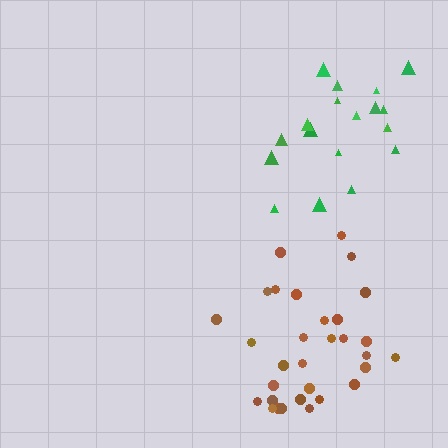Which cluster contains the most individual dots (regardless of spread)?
Brown (31).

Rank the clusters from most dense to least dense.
brown, green.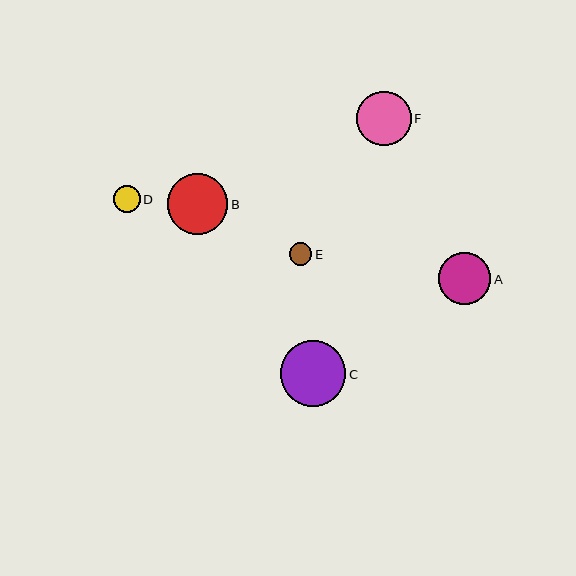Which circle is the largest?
Circle C is the largest with a size of approximately 66 pixels.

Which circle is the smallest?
Circle E is the smallest with a size of approximately 23 pixels.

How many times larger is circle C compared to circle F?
Circle C is approximately 1.2 times the size of circle F.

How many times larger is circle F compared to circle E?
Circle F is approximately 2.4 times the size of circle E.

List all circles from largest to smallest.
From largest to smallest: C, B, F, A, D, E.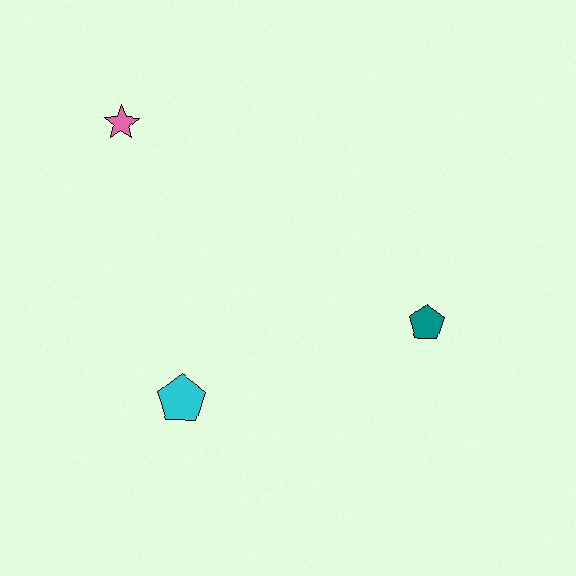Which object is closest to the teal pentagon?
The cyan pentagon is closest to the teal pentagon.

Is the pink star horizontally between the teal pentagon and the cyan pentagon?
No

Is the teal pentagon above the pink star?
No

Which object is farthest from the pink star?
The teal pentagon is farthest from the pink star.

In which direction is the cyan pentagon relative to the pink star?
The cyan pentagon is below the pink star.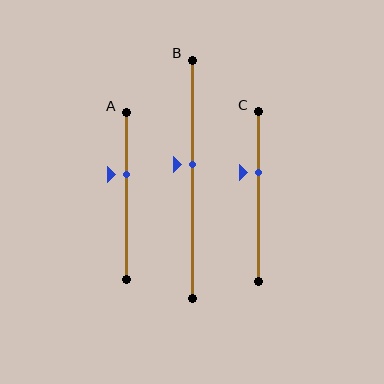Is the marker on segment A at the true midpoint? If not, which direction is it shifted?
No, the marker on segment A is shifted upward by about 13% of the segment length.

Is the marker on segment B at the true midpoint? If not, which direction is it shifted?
No, the marker on segment B is shifted upward by about 6% of the segment length.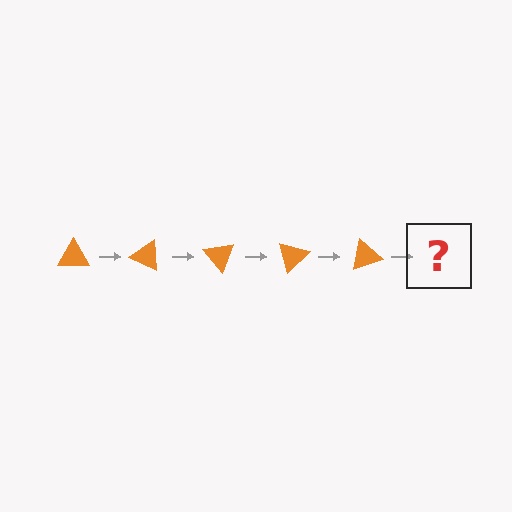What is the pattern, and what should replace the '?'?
The pattern is that the triangle rotates 25 degrees each step. The '?' should be an orange triangle rotated 125 degrees.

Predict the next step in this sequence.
The next step is an orange triangle rotated 125 degrees.